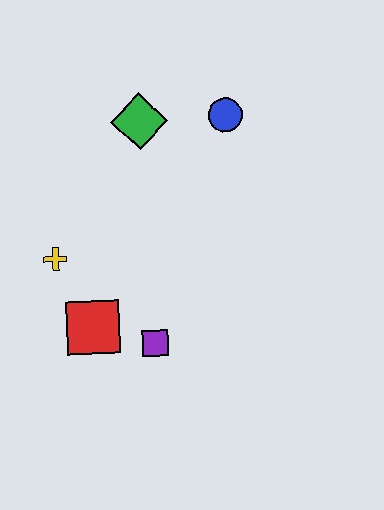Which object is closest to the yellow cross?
The red square is closest to the yellow cross.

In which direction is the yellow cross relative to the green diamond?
The yellow cross is below the green diamond.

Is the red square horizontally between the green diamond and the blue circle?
No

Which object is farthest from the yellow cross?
The blue circle is farthest from the yellow cross.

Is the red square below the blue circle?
Yes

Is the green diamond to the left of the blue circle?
Yes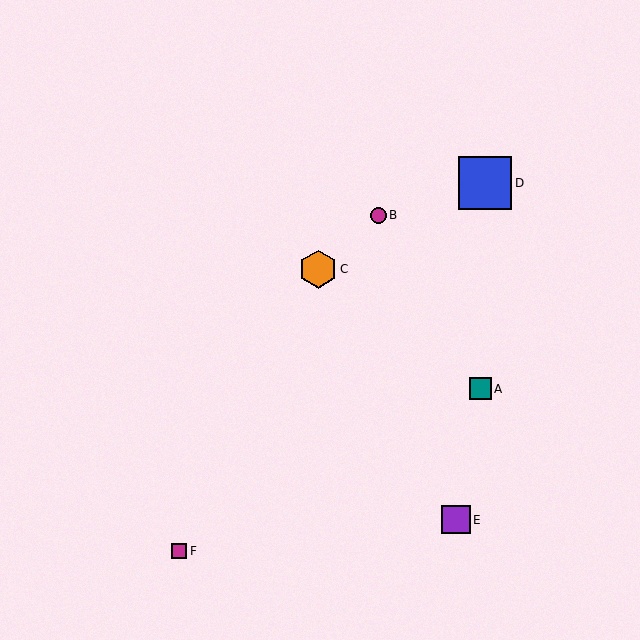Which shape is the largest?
The blue square (labeled D) is the largest.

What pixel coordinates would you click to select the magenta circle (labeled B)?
Click at (378, 215) to select the magenta circle B.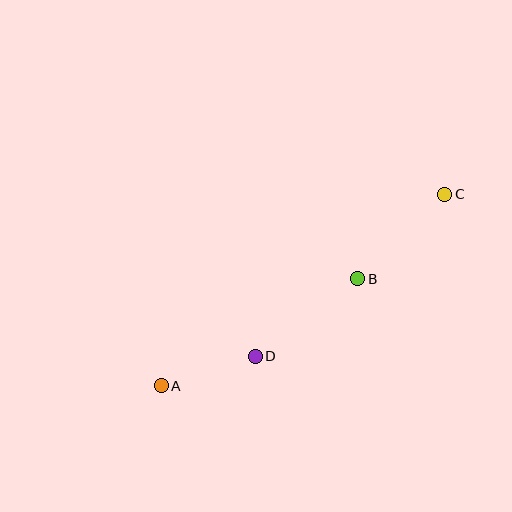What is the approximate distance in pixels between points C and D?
The distance between C and D is approximately 249 pixels.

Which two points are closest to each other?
Points A and D are closest to each other.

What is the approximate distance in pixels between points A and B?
The distance between A and B is approximately 223 pixels.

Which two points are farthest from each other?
Points A and C are farthest from each other.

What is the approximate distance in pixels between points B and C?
The distance between B and C is approximately 121 pixels.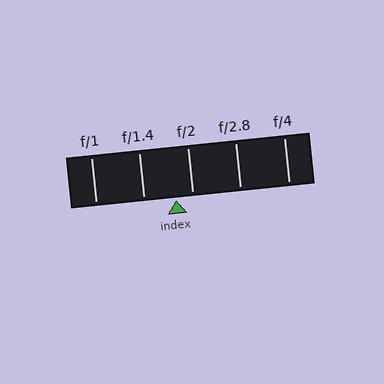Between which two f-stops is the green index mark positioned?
The index mark is between f/1.4 and f/2.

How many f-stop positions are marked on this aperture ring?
There are 5 f-stop positions marked.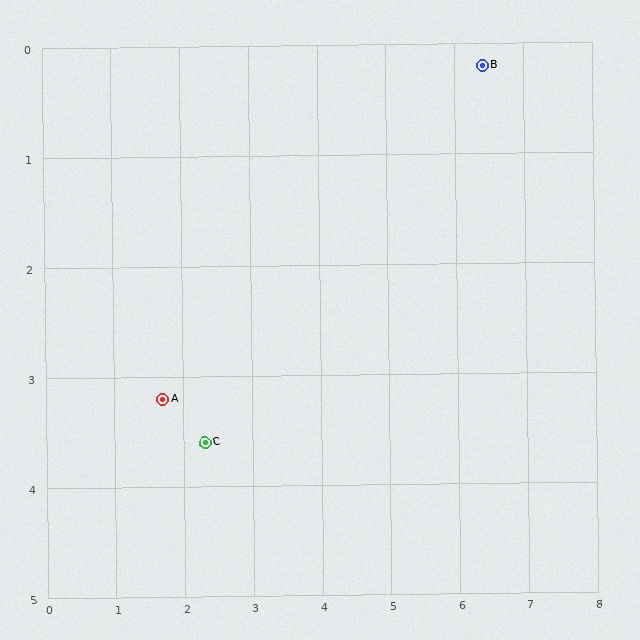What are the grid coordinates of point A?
Point A is at approximately (1.7, 3.2).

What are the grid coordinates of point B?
Point B is at approximately (6.4, 0.2).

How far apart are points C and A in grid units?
Points C and A are about 0.7 grid units apart.